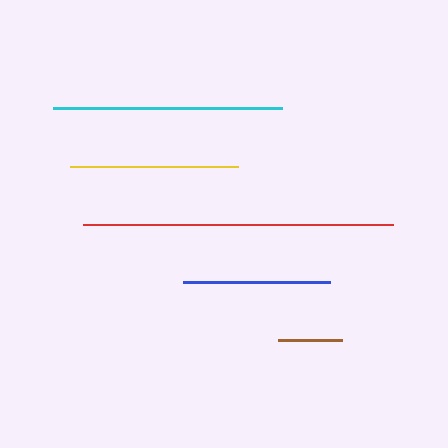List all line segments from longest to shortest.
From longest to shortest: red, cyan, yellow, blue, brown.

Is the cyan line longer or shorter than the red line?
The red line is longer than the cyan line.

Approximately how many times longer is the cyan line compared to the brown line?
The cyan line is approximately 3.6 times the length of the brown line.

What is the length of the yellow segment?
The yellow segment is approximately 167 pixels long.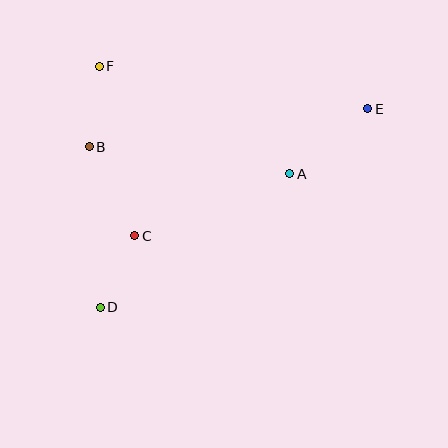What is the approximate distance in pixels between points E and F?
The distance between E and F is approximately 272 pixels.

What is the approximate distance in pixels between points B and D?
The distance between B and D is approximately 161 pixels.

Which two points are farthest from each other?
Points D and E are farthest from each other.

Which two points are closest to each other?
Points C and D are closest to each other.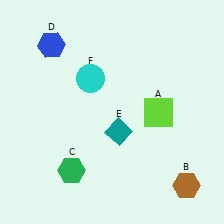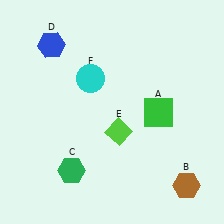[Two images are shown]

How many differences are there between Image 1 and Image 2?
There are 2 differences between the two images.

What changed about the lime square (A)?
In Image 1, A is lime. In Image 2, it changed to green.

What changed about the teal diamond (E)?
In Image 1, E is teal. In Image 2, it changed to lime.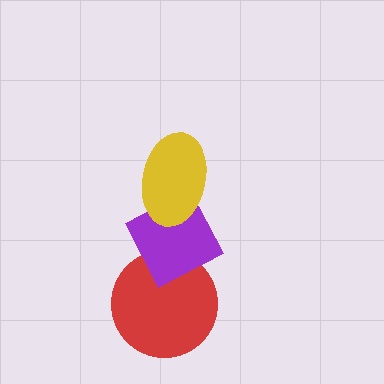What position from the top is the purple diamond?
The purple diamond is 2nd from the top.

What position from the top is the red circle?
The red circle is 3rd from the top.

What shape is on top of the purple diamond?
The yellow ellipse is on top of the purple diamond.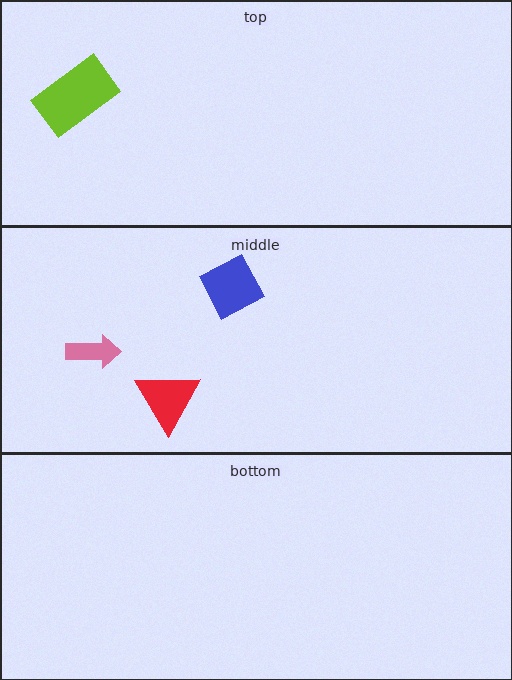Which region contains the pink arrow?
The middle region.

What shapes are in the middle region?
The red triangle, the blue square, the pink arrow.